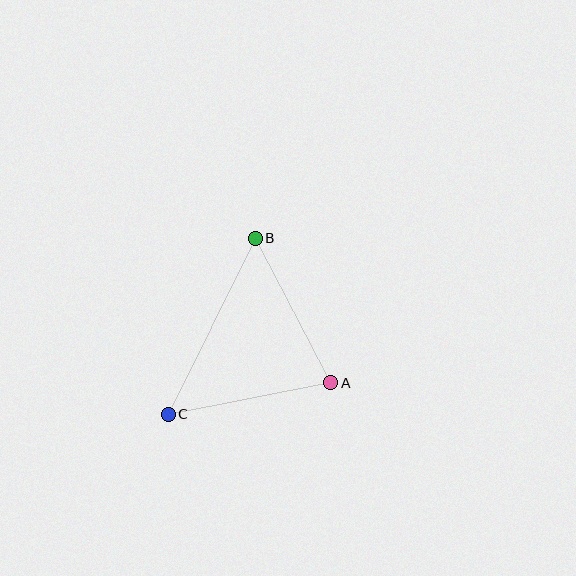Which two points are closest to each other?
Points A and B are closest to each other.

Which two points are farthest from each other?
Points B and C are farthest from each other.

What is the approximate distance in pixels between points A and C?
The distance between A and C is approximately 166 pixels.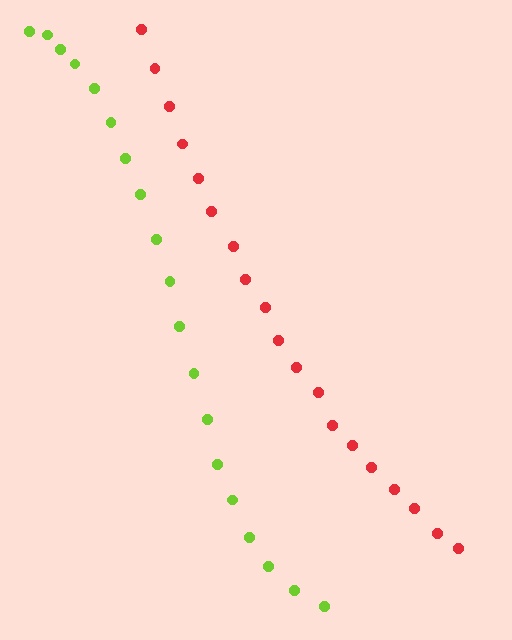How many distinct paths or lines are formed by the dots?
There are 2 distinct paths.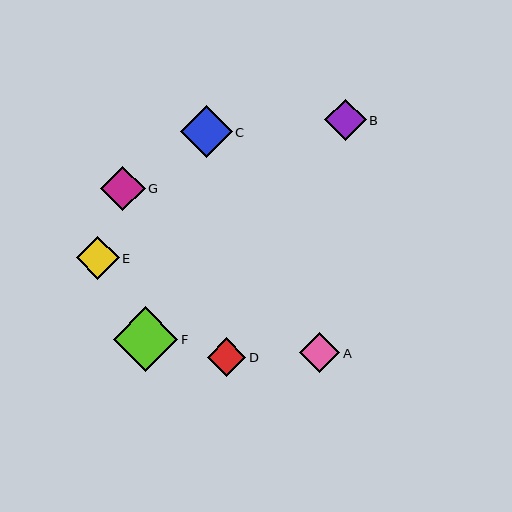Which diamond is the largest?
Diamond F is the largest with a size of approximately 65 pixels.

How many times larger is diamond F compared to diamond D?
Diamond F is approximately 1.7 times the size of diamond D.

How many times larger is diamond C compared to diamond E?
Diamond C is approximately 1.2 times the size of diamond E.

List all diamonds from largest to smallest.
From largest to smallest: F, C, G, E, B, A, D.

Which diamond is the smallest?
Diamond D is the smallest with a size of approximately 39 pixels.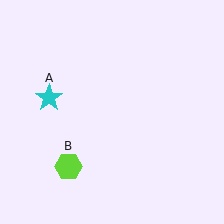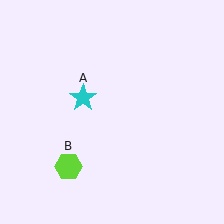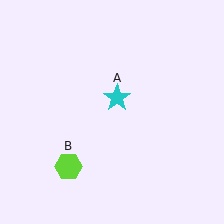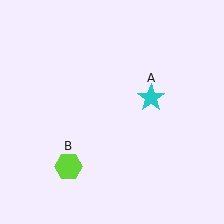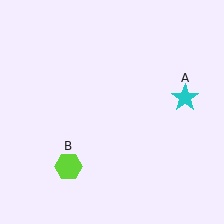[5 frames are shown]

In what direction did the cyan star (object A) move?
The cyan star (object A) moved right.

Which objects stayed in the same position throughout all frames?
Lime hexagon (object B) remained stationary.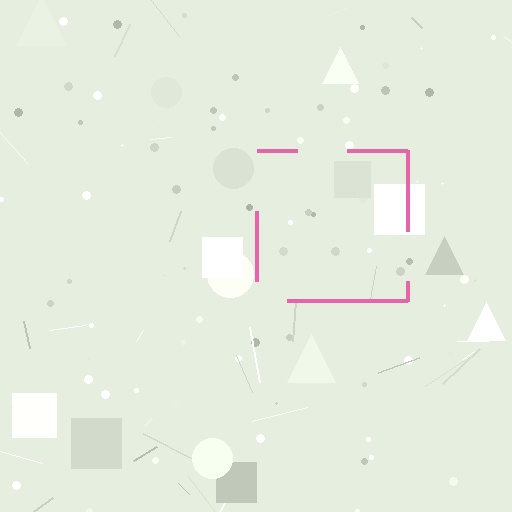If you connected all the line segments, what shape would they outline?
They would outline a square.